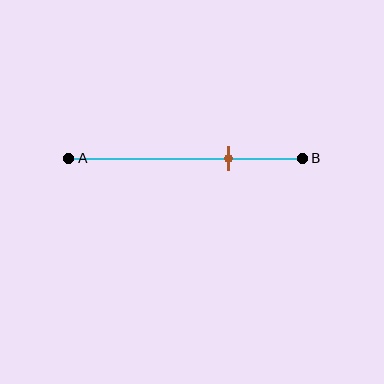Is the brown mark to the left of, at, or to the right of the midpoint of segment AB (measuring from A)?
The brown mark is to the right of the midpoint of segment AB.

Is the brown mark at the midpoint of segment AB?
No, the mark is at about 70% from A, not at the 50% midpoint.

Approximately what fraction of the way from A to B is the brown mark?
The brown mark is approximately 70% of the way from A to B.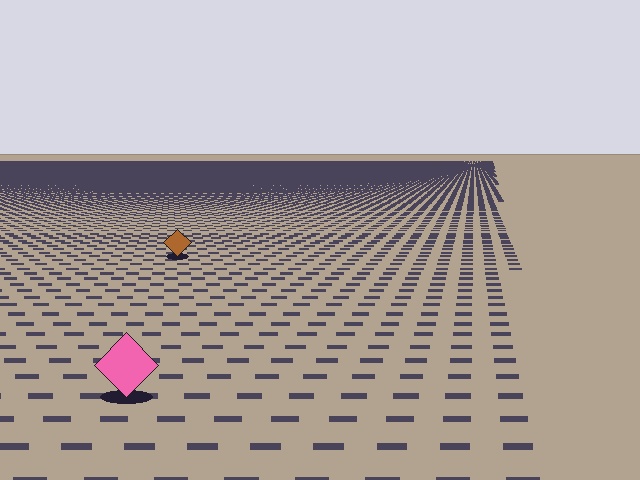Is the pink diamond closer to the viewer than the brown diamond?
Yes. The pink diamond is closer — you can tell from the texture gradient: the ground texture is coarser near it.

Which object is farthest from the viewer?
The brown diamond is farthest from the viewer. It appears smaller and the ground texture around it is denser.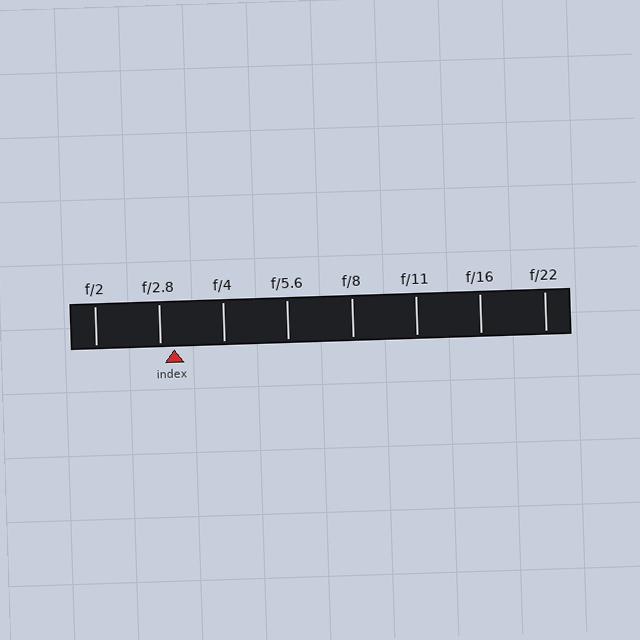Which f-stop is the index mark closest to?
The index mark is closest to f/2.8.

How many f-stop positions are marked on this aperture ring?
There are 8 f-stop positions marked.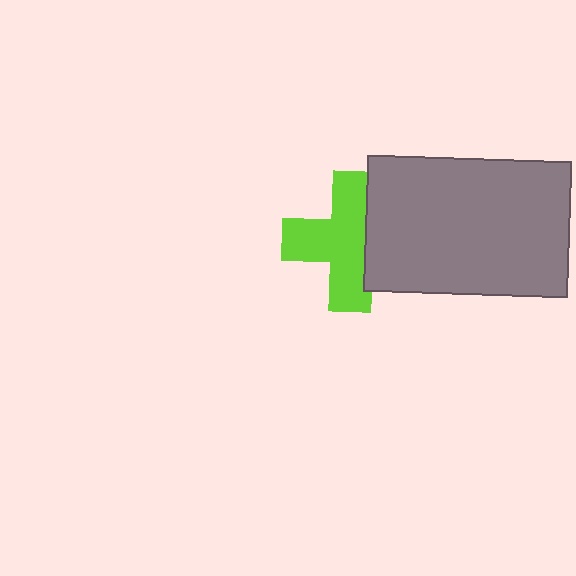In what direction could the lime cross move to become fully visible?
The lime cross could move left. That would shift it out from behind the gray rectangle entirely.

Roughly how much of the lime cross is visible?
Most of it is visible (roughly 69%).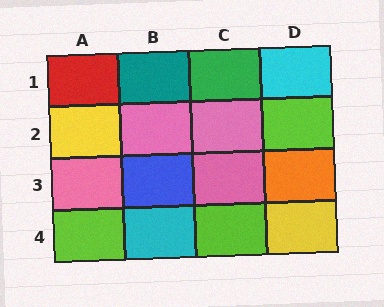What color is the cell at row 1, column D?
Cyan.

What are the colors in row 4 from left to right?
Lime, cyan, lime, yellow.